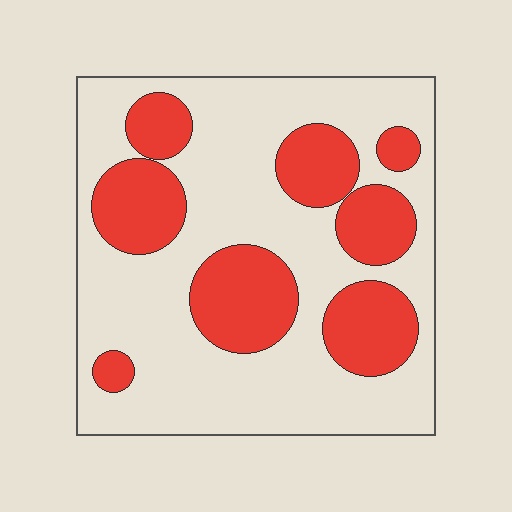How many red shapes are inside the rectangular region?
8.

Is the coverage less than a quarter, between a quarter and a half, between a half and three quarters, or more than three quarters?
Between a quarter and a half.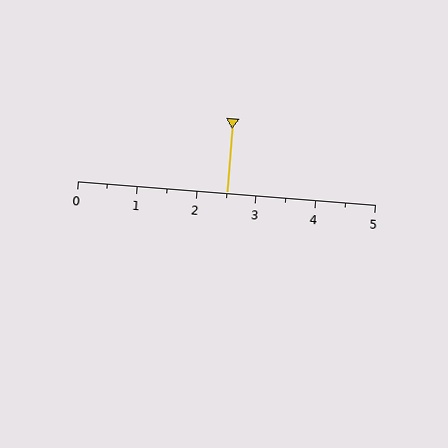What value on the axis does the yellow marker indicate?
The marker indicates approximately 2.5.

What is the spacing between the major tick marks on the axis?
The major ticks are spaced 1 apart.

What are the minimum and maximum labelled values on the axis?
The axis runs from 0 to 5.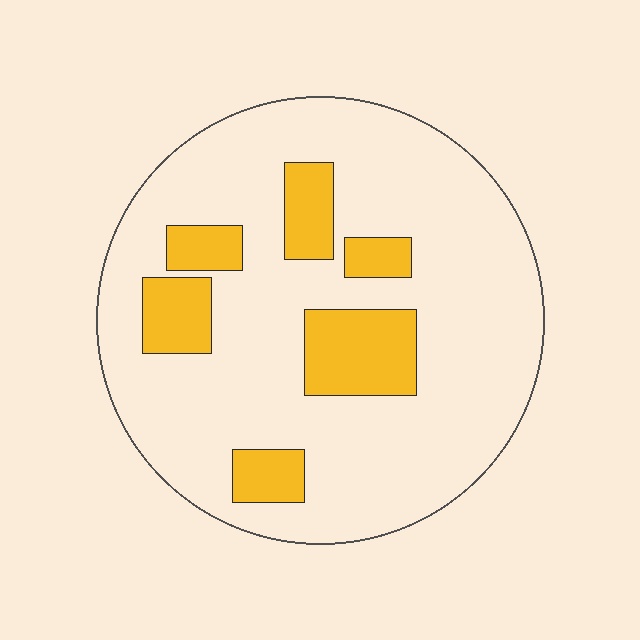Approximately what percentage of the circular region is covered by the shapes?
Approximately 20%.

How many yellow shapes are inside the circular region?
6.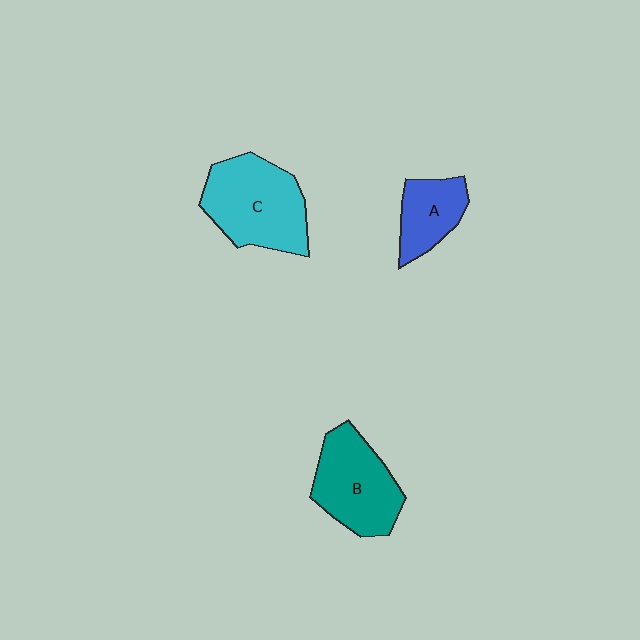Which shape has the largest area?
Shape C (cyan).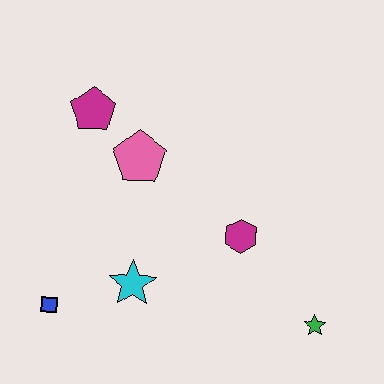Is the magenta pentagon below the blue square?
No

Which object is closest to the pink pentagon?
The magenta pentagon is closest to the pink pentagon.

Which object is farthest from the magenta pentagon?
The green star is farthest from the magenta pentagon.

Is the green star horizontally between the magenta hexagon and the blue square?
No